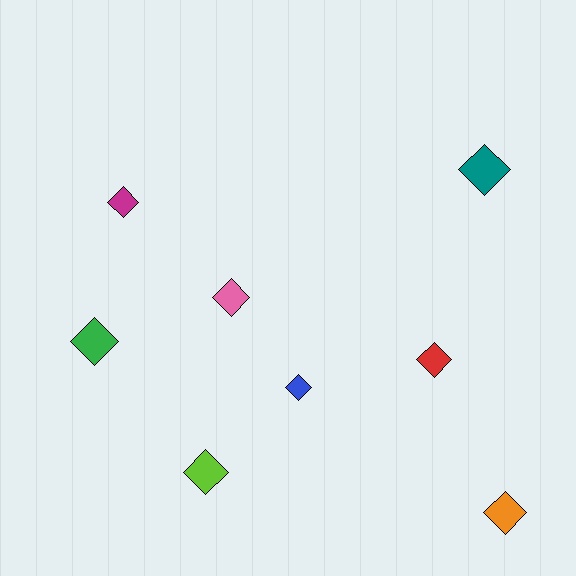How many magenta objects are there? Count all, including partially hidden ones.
There is 1 magenta object.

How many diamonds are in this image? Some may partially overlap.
There are 8 diamonds.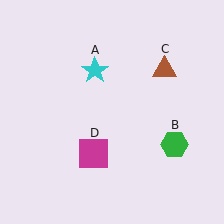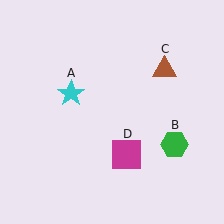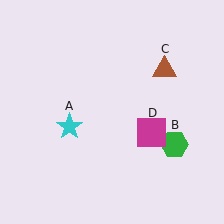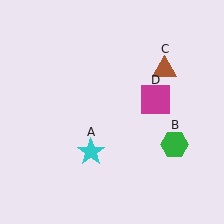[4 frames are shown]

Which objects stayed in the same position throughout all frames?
Green hexagon (object B) and brown triangle (object C) remained stationary.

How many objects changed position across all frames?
2 objects changed position: cyan star (object A), magenta square (object D).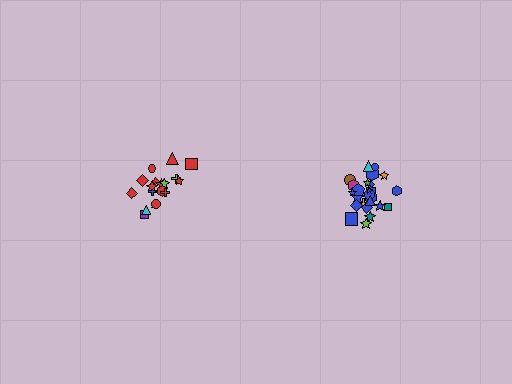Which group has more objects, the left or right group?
The right group.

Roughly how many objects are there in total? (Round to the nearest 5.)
Roughly 45 objects in total.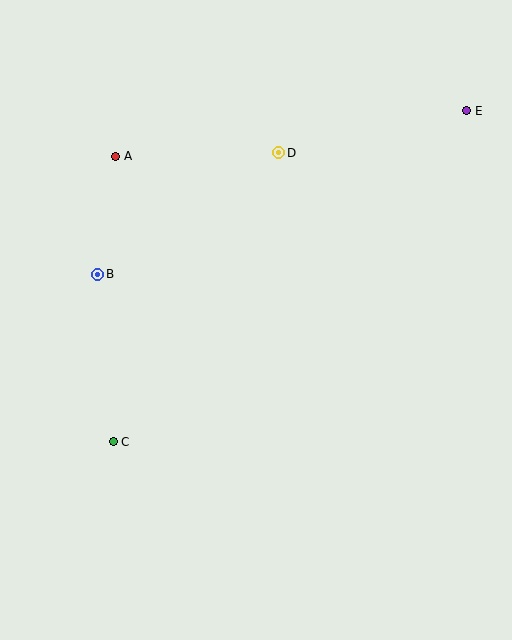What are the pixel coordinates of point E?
Point E is at (466, 111).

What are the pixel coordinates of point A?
Point A is at (116, 156).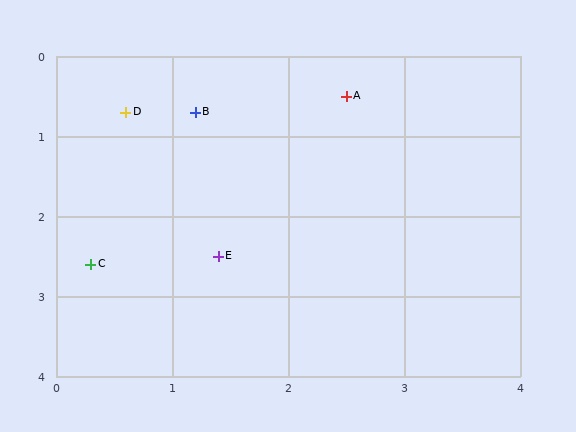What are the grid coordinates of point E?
Point E is at approximately (1.4, 2.5).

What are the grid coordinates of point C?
Point C is at approximately (0.3, 2.6).